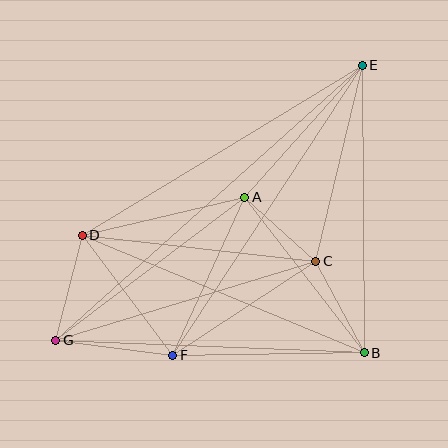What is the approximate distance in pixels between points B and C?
The distance between B and C is approximately 103 pixels.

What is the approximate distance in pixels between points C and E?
The distance between C and E is approximately 202 pixels.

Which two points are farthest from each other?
Points E and G are farthest from each other.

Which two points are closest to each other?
Points A and C are closest to each other.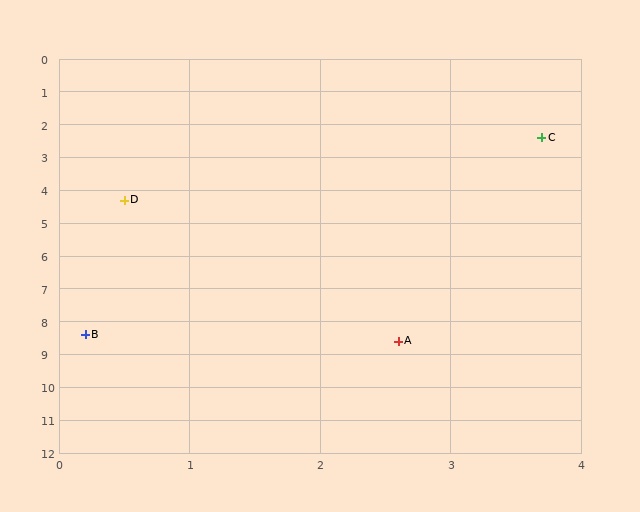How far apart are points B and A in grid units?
Points B and A are about 2.4 grid units apart.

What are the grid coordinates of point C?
Point C is at approximately (3.7, 2.4).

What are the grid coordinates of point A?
Point A is at approximately (2.6, 8.6).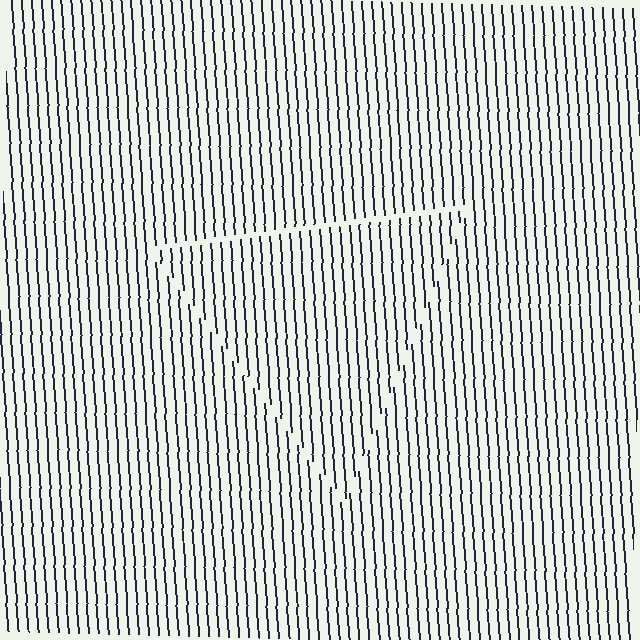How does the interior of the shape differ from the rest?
The interior of the shape contains the same grating, shifted by half a period — the contour is defined by the phase discontinuity where line-ends from the inner and outer gratings abut.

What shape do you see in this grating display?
An illusory triangle. The interior of the shape contains the same grating, shifted by half a period — the contour is defined by the phase discontinuity where line-ends from the inner and outer gratings abut.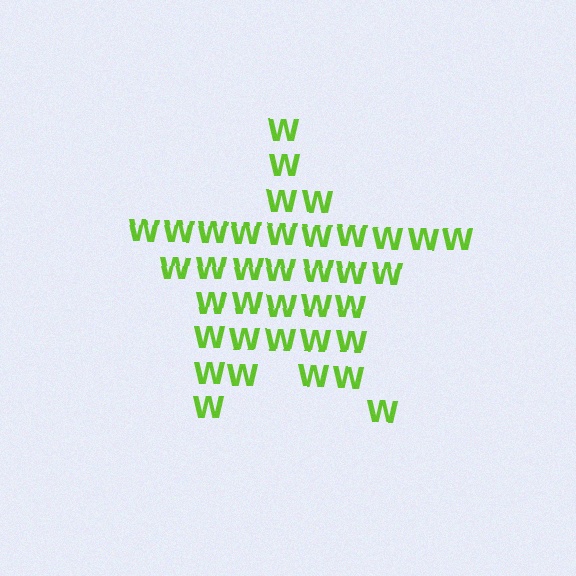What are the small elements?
The small elements are letter W's.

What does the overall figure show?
The overall figure shows a star.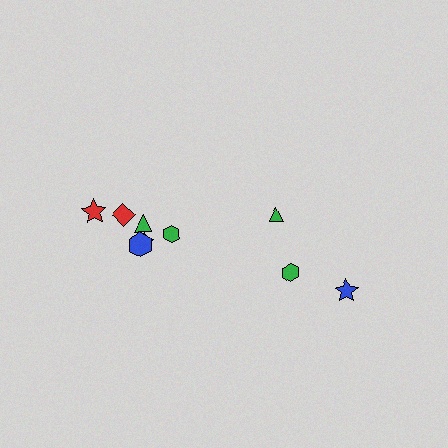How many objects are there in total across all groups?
There are 9 objects.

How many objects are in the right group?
There are 3 objects.